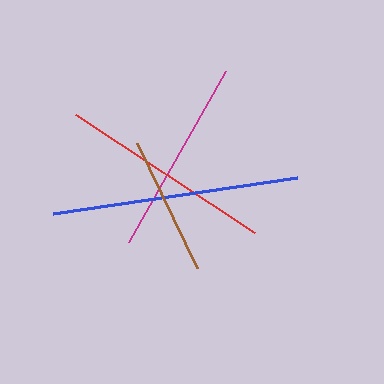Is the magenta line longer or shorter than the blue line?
The blue line is longer than the magenta line.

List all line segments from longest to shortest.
From longest to shortest: blue, red, magenta, brown.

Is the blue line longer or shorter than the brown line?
The blue line is longer than the brown line.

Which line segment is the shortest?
The brown line is the shortest at approximately 139 pixels.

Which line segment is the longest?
The blue line is the longest at approximately 246 pixels.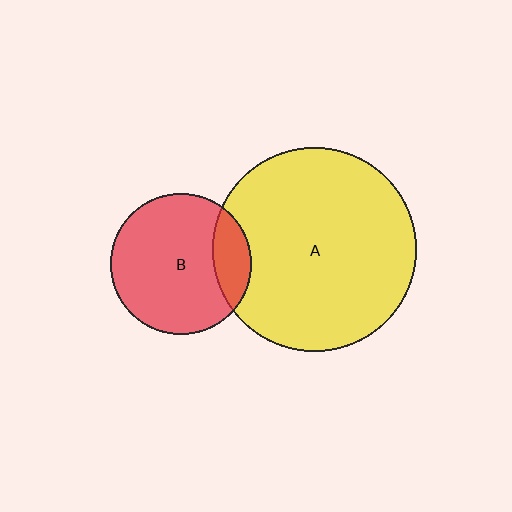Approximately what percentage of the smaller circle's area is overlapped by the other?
Approximately 15%.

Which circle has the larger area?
Circle A (yellow).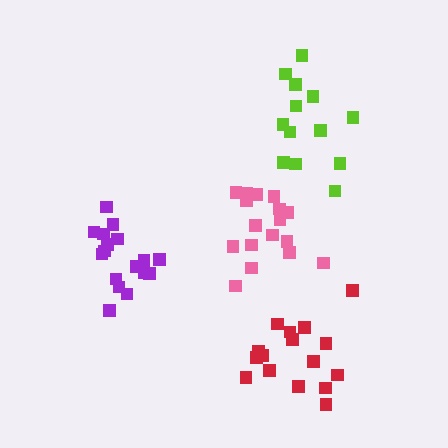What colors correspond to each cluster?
The clusters are colored: purple, lime, red, pink.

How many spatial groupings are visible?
There are 4 spatial groupings.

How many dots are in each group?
Group 1: 17 dots, Group 2: 13 dots, Group 3: 16 dots, Group 4: 17 dots (63 total).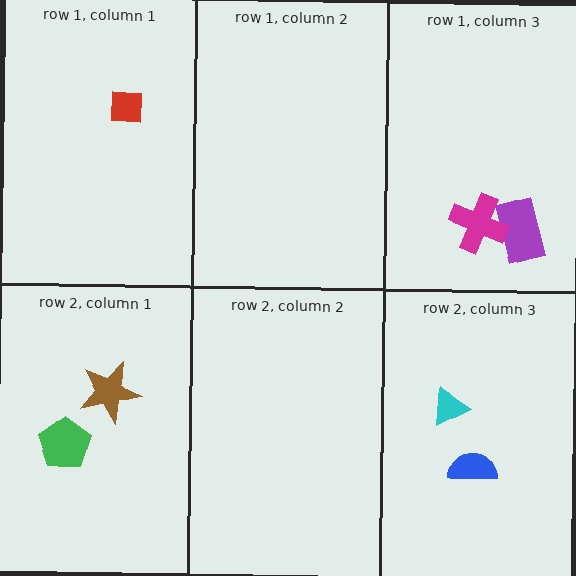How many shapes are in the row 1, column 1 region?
1.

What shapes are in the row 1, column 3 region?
The purple rectangle, the magenta cross.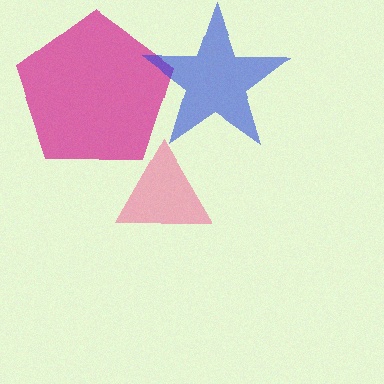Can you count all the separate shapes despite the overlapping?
Yes, there are 3 separate shapes.